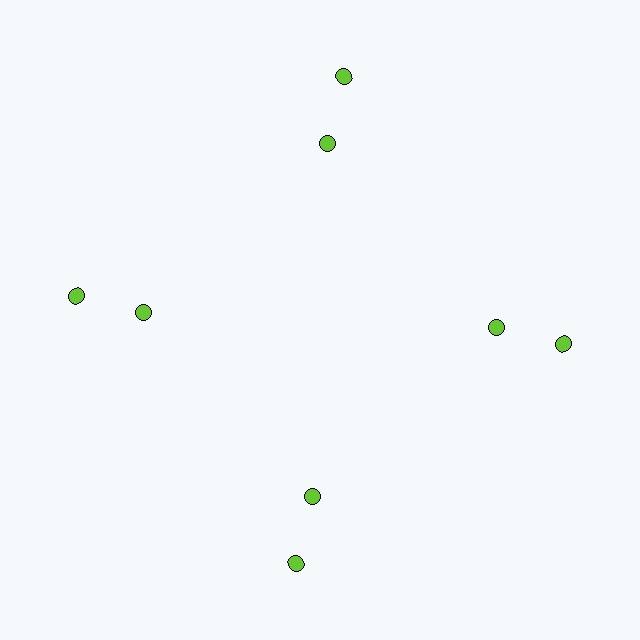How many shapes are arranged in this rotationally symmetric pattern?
There are 8 shapes, arranged in 4 groups of 2.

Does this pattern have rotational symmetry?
Yes, this pattern has 4-fold rotational symmetry. It looks the same after rotating 90 degrees around the center.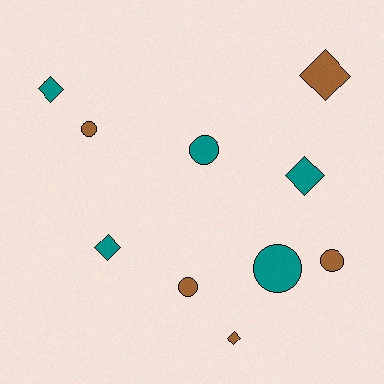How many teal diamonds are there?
There are 3 teal diamonds.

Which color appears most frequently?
Brown, with 5 objects.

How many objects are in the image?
There are 10 objects.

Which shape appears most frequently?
Circle, with 5 objects.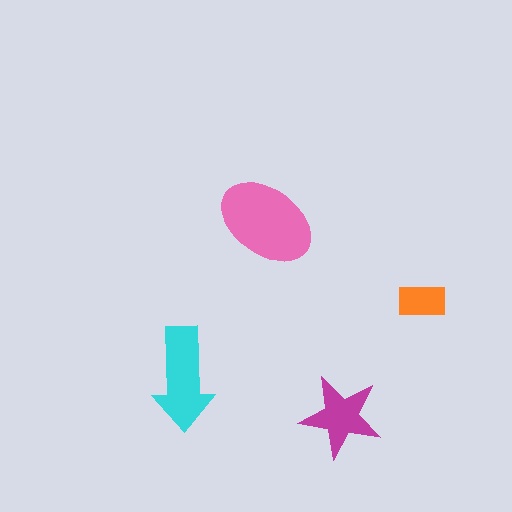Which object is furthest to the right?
The orange rectangle is rightmost.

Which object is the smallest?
The orange rectangle.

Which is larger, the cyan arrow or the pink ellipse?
The pink ellipse.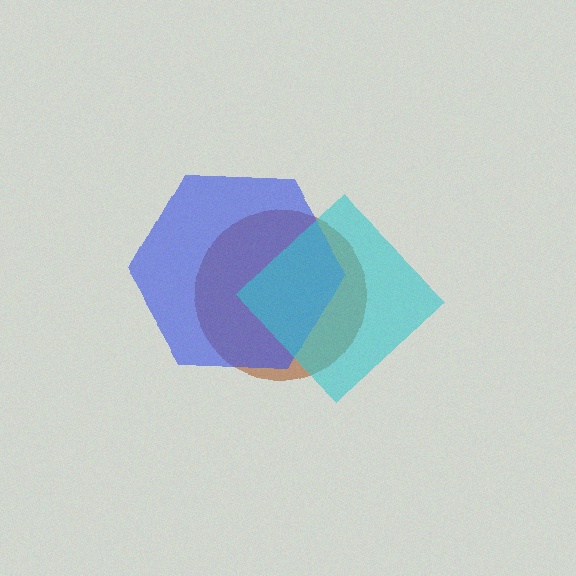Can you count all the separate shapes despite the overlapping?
Yes, there are 3 separate shapes.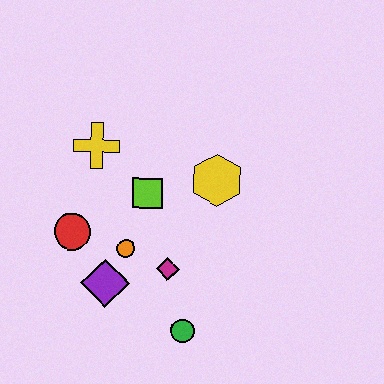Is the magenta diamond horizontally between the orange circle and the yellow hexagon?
Yes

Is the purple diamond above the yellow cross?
No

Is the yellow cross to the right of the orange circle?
No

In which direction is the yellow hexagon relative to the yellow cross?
The yellow hexagon is to the right of the yellow cross.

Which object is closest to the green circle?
The magenta diamond is closest to the green circle.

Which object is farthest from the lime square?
The green circle is farthest from the lime square.